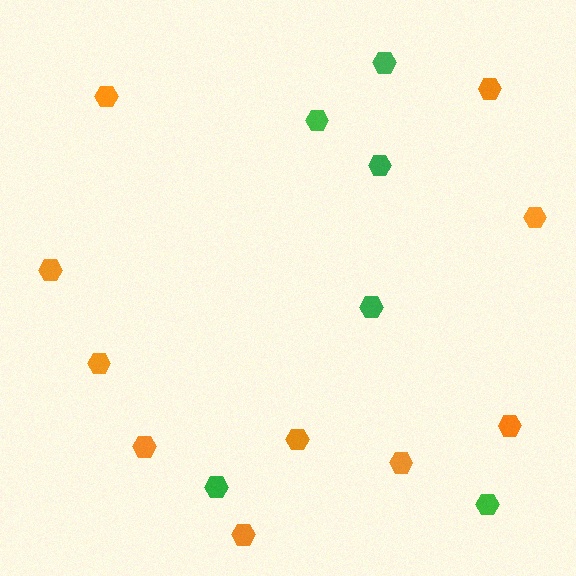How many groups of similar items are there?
There are 2 groups: one group of orange hexagons (10) and one group of green hexagons (6).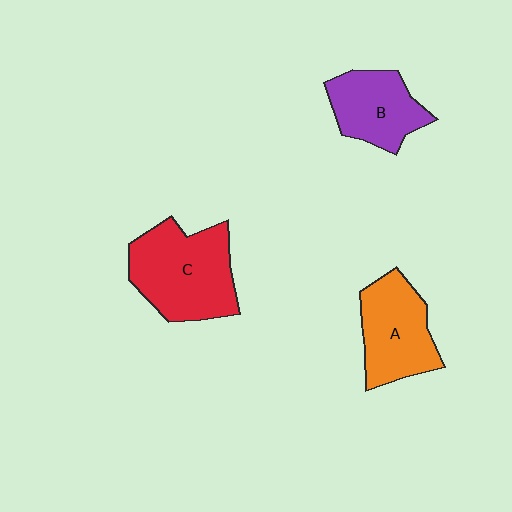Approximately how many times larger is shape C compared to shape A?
Approximately 1.3 times.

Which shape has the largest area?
Shape C (red).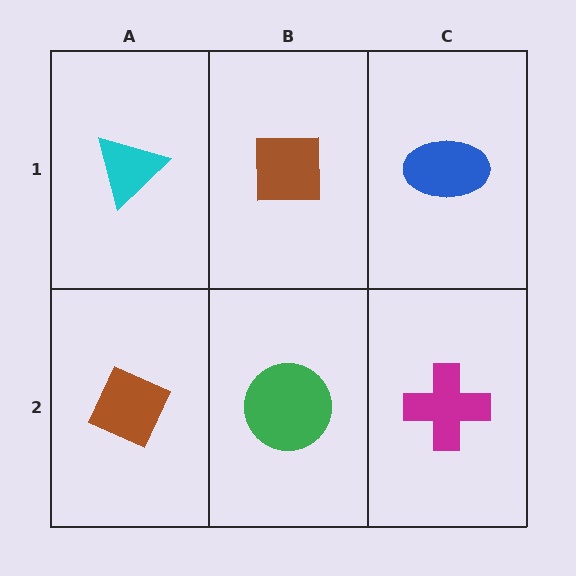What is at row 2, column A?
A brown diamond.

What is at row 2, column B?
A green circle.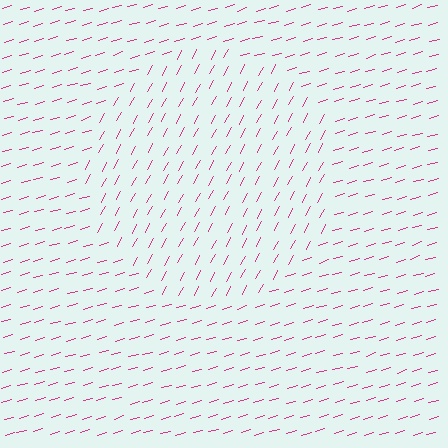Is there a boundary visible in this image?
Yes, there is a texture boundary formed by a change in line orientation.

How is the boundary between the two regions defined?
The boundary is defined purely by a change in line orientation (approximately 45 degrees difference). All lines are the same color and thickness.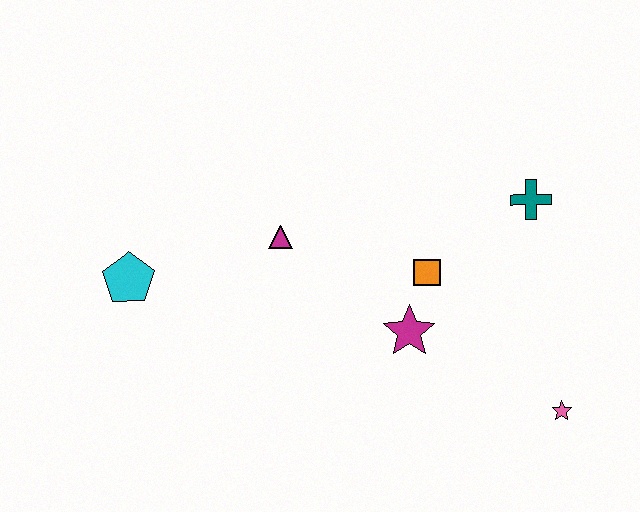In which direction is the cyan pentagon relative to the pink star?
The cyan pentagon is to the left of the pink star.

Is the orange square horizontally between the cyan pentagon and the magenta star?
No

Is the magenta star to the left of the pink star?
Yes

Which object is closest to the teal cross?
The orange square is closest to the teal cross.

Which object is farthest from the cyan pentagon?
The pink star is farthest from the cyan pentagon.